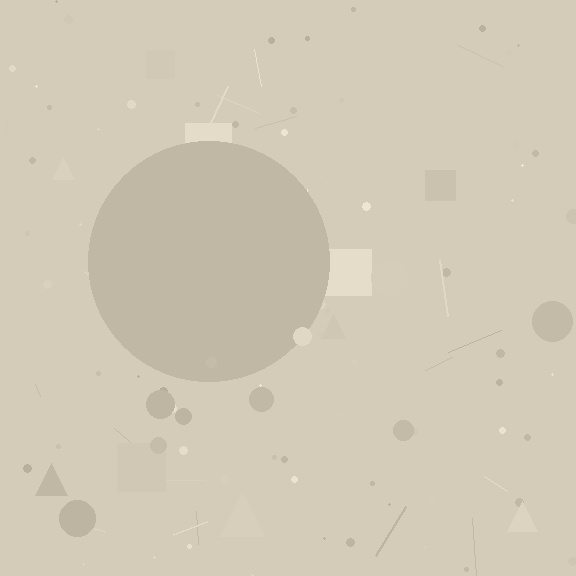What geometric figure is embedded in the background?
A circle is embedded in the background.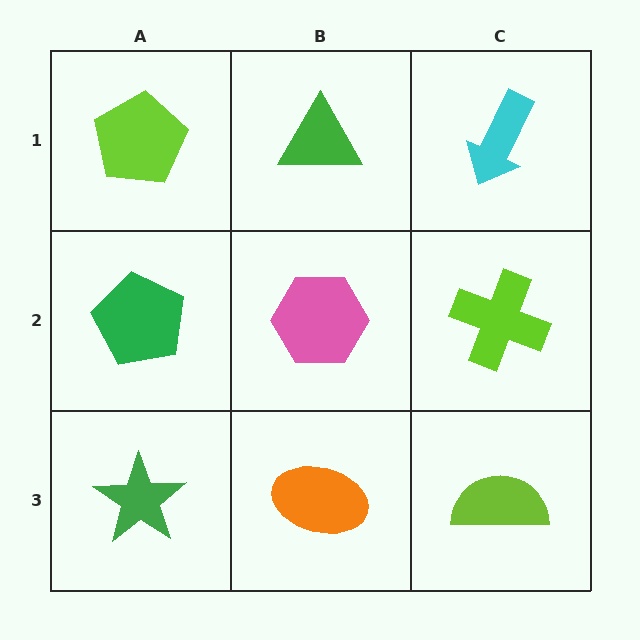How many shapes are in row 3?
3 shapes.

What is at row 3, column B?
An orange ellipse.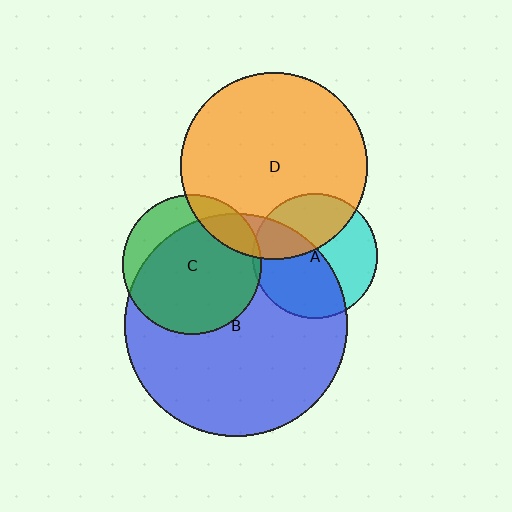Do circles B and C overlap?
Yes.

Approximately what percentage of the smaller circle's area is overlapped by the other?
Approximately 75%.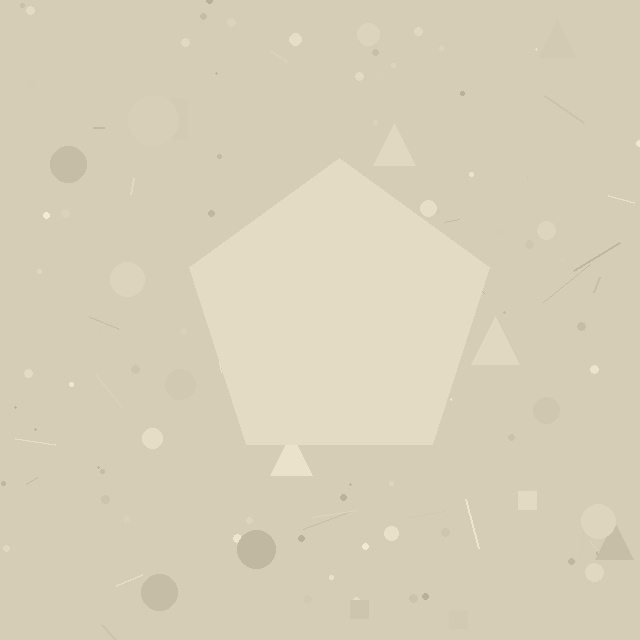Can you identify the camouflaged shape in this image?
The camouflaged shape is a pentagon.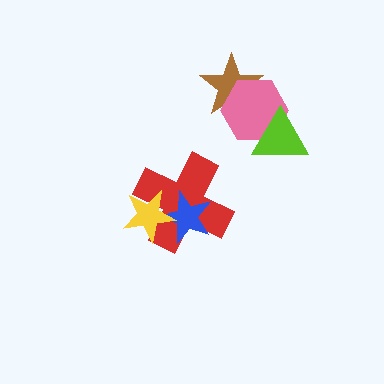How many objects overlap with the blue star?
2 objects overlap with the blue star.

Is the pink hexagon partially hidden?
Yes, it is partially covered by another shape.